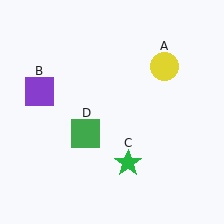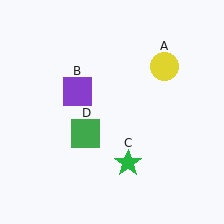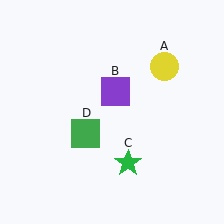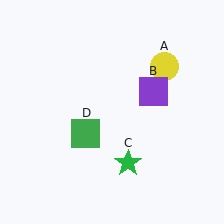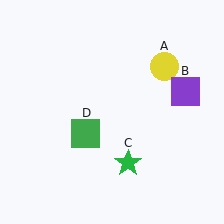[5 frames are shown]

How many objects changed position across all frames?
1 object changed position: purple square (object B).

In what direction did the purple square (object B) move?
The purple square (object B) moved right.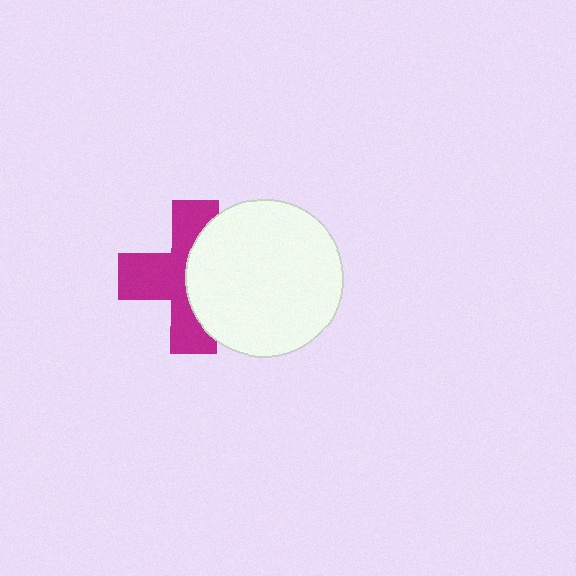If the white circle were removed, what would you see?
You would see the complete magenta cross.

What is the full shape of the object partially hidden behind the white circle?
The partially hidden object is a magenta cross.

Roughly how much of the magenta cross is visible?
About half of it is visible (roughly 55%).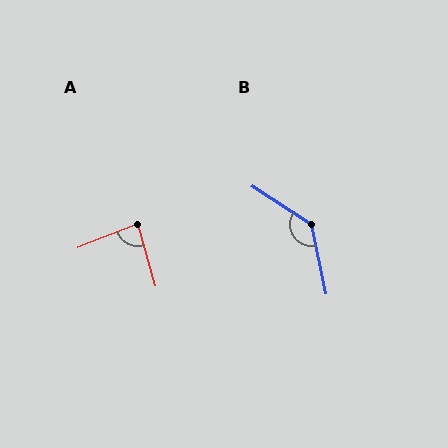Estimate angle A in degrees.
Approximately 84 degrees.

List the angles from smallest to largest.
A (84°), B (135°).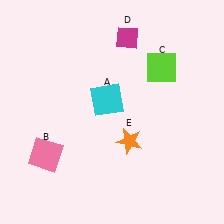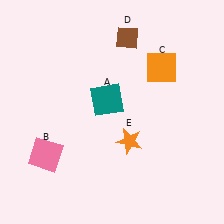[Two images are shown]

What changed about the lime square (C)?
In Image 1, C is lime. In Image 2, it changed to orange.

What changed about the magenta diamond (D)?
In Image 1, D is magenta. In Image 2, it changed to brown.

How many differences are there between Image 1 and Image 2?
There are 3 differences between the two images.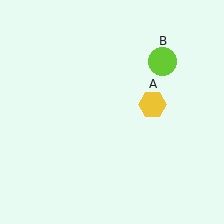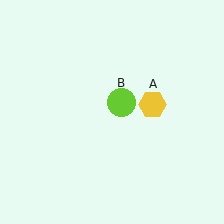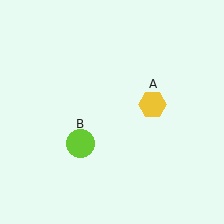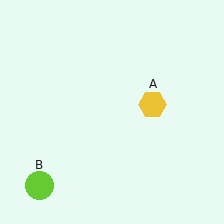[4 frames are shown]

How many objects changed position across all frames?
1 object changed position: lime circle (object B).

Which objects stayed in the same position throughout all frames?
Yellow hexagon (object A) remained stationary.